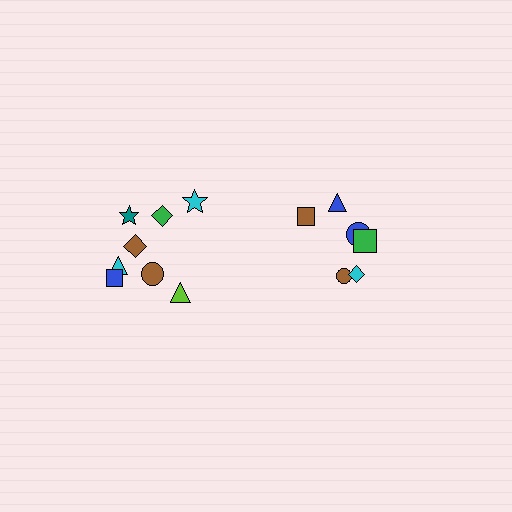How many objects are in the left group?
There are 8 objects.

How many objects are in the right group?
There are 6 objects.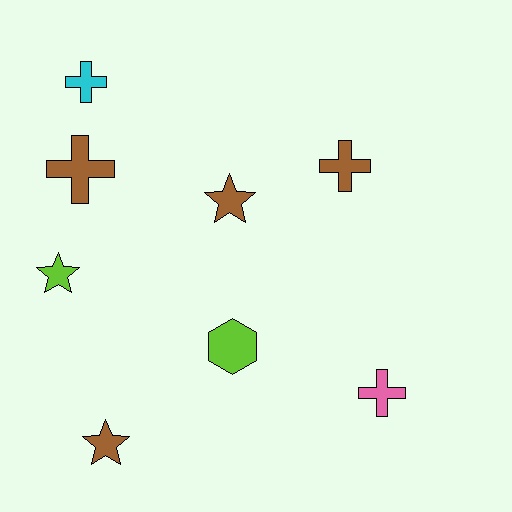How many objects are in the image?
There are 8 objects.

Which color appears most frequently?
Brown, with 4 objects.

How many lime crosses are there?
There are no lime crosses.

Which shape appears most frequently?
Cross, with 4 objects.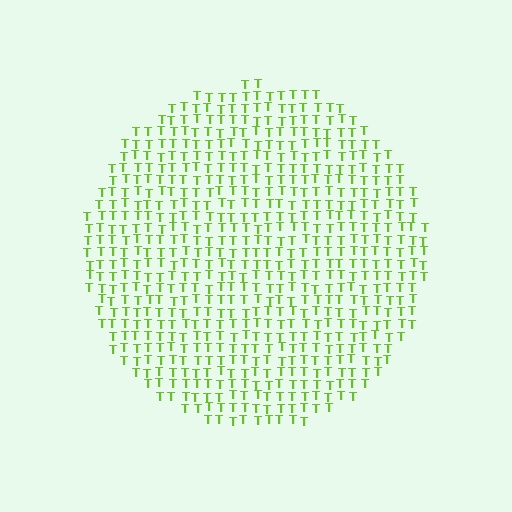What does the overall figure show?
The overall figure shows a circle.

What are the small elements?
The small elements are letter T's.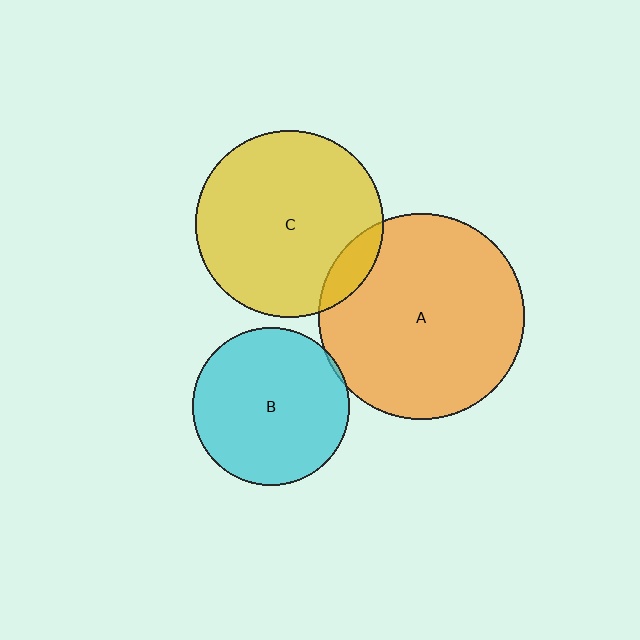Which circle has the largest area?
Circle A (orange).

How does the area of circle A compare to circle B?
Approximately 1.7 times.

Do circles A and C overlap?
Yes.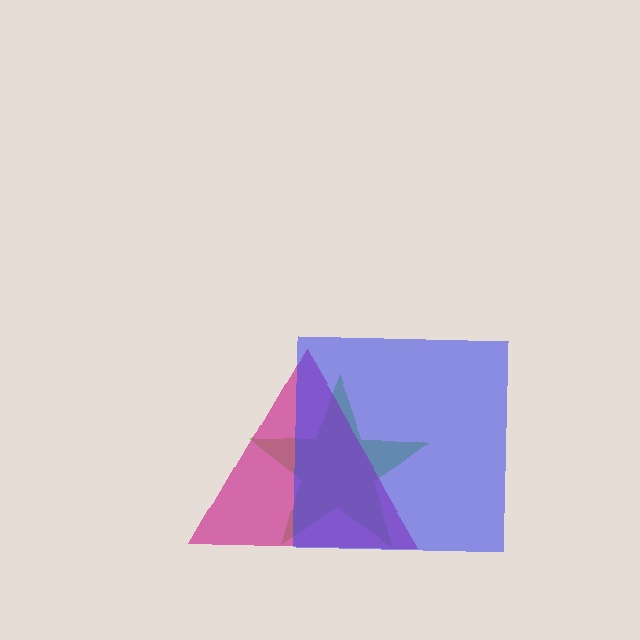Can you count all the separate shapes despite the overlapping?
Yes, there are 3 separate shapes.